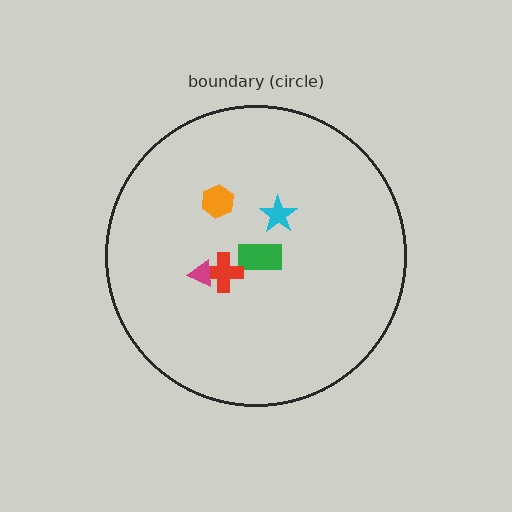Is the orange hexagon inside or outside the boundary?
Inside.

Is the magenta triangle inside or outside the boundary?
Inside.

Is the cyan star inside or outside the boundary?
Inside.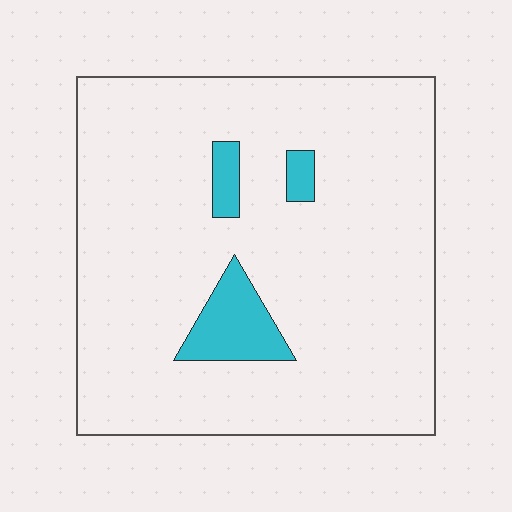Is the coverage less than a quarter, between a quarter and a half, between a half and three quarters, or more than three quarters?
Less than a quarter.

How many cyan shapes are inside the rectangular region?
3.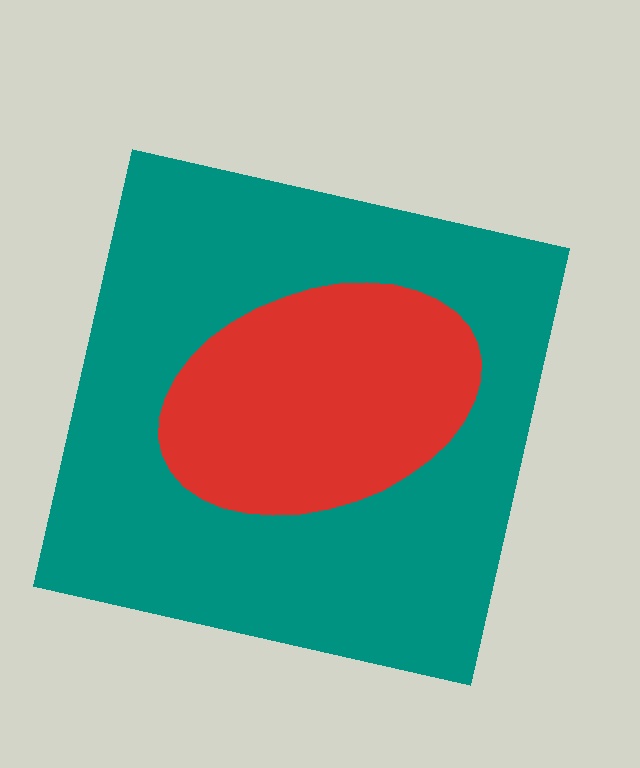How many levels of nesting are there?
2.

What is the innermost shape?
The red ellipse.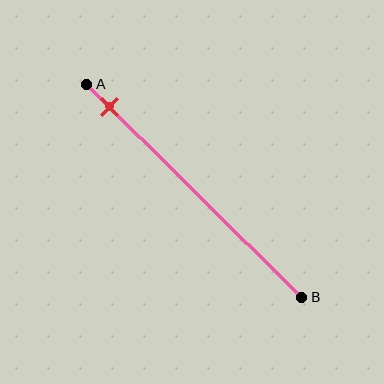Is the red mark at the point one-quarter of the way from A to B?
No, the mark is at about 10% from A, not at the 25% one-quarter point.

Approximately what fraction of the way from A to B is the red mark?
The red mark is approximately 10% of the way from A to B.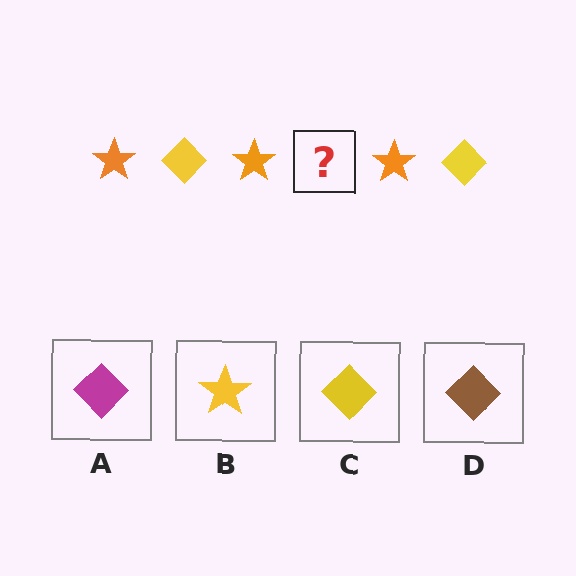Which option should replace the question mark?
Option C.